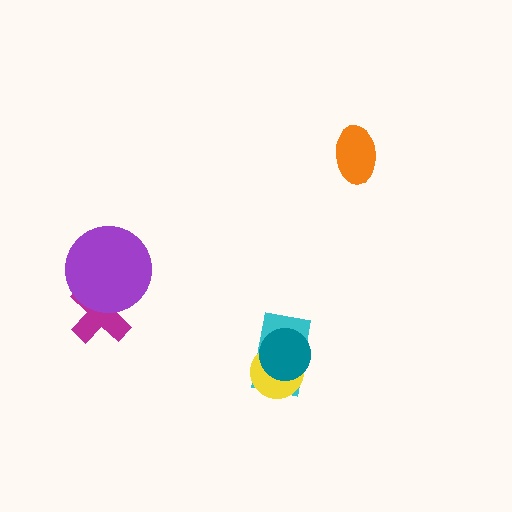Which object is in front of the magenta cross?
The purple circle is in front of the magenta cross.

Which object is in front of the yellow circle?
The teal circle is in front of the yellow circle.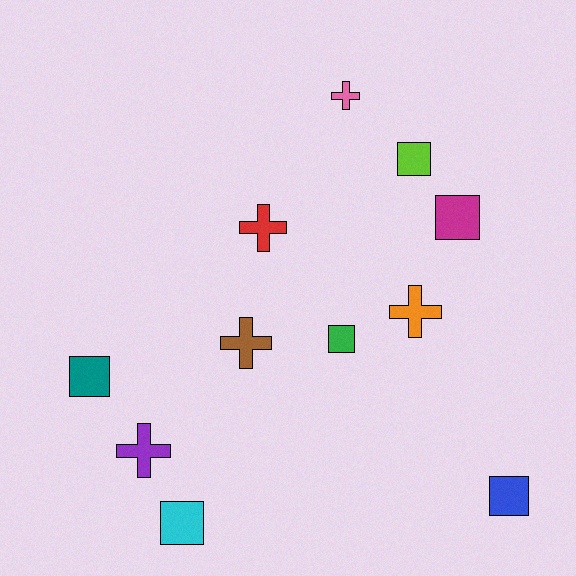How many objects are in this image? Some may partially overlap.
There are 11 objects.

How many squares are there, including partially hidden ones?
There are 6 squares.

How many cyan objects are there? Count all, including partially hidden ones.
There is 1 cyan object.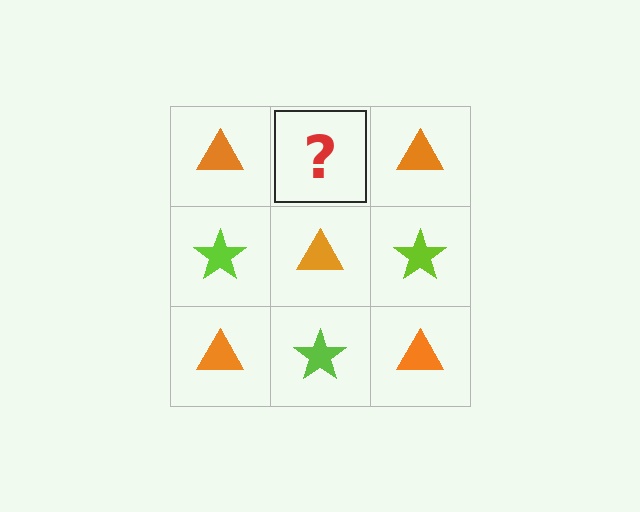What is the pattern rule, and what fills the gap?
The rule is that it alternates orange triangle and lime star in a checkerboard pattern. The gap should be filled with a lime star.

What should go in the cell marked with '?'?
The missing cell should contain a lime star.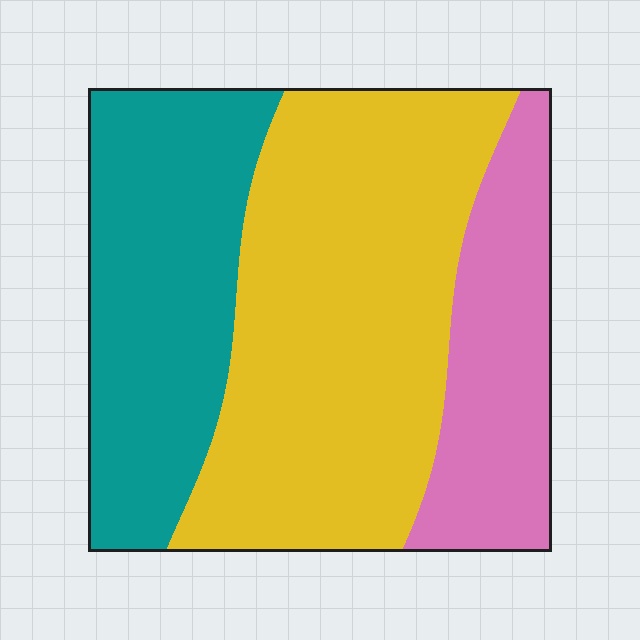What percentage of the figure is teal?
Teal takes up about one third (1/3) of the figure.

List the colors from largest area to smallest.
From largest to smallest: yellow, teal, pink.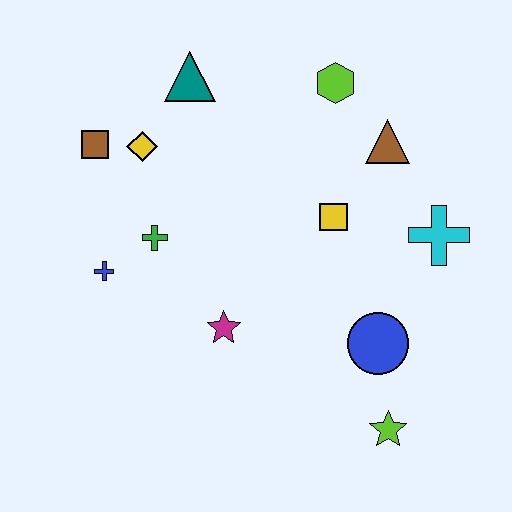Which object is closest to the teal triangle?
The yellow diamond is closest to the teal triangle.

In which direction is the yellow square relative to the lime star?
The yellow square is above the lime star.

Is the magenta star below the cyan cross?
Yes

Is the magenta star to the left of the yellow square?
Yes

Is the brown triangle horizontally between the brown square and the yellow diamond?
No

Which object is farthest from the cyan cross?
The brown square is farthest from the cyan cross.